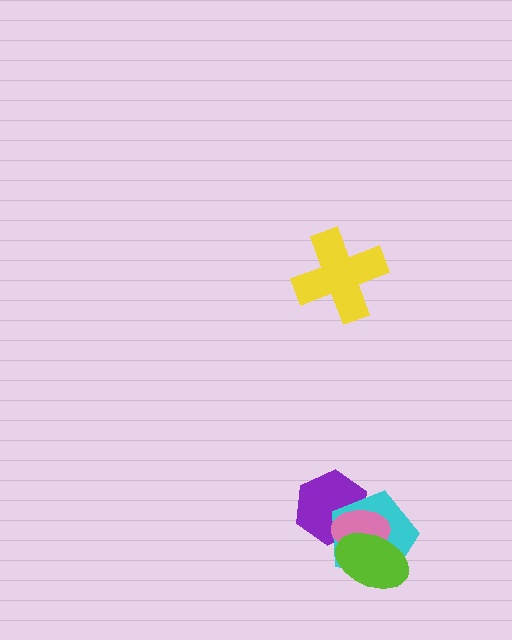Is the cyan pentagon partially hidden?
Yes, it is partially covered by another shape.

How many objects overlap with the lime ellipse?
3 objects overlap with the lime ellipse.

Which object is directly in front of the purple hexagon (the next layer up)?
The cyan pentagon is directly in front of the purple hexagon.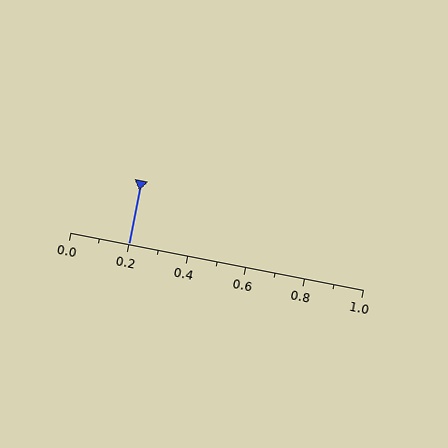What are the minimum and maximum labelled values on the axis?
The axis runs from 0.0 to 1.0.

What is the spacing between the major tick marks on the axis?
The major ticks are spaced 0.2 apart.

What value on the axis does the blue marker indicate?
The marker indicates approximately 0.2.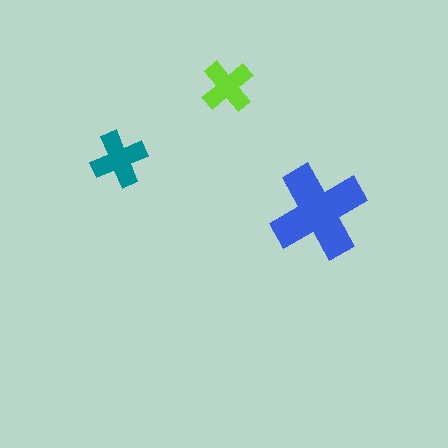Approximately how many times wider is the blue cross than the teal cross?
About 1.5 times wider.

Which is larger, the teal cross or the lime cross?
The teal one.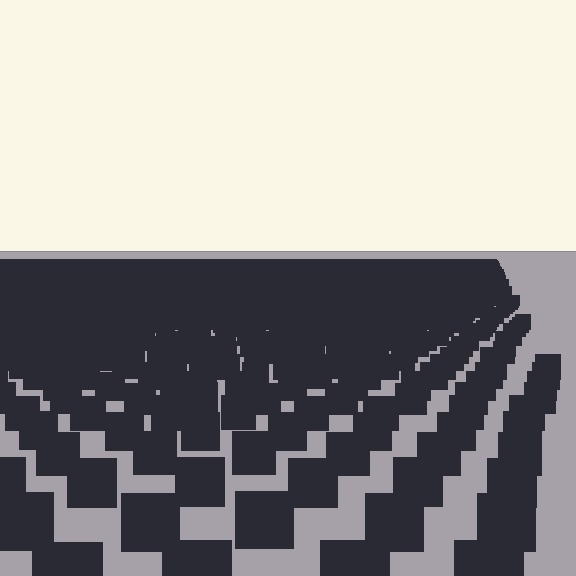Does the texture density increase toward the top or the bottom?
Density increases toward the top.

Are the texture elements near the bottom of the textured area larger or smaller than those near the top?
Larger. Near the bottom, elements are closer to the viewer and appear at a bigger on-screen size.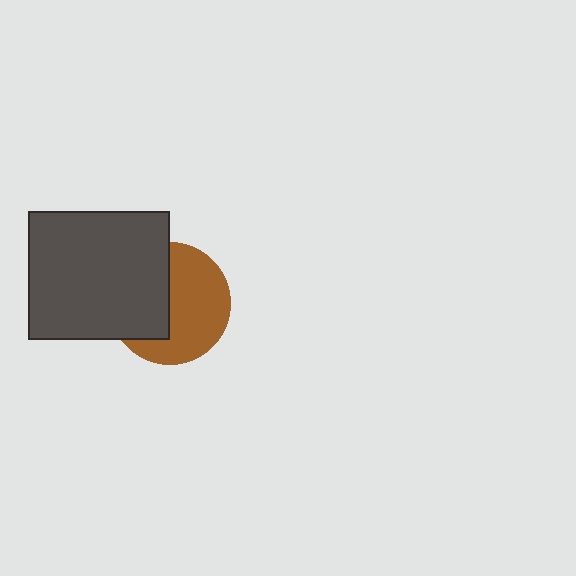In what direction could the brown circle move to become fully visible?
The brown circle could move right. That would shift it out from behind the dark gray rectangle entirely.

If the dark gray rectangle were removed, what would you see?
You would see the complete brown circle.